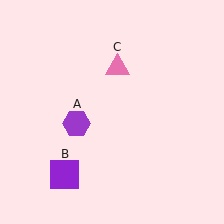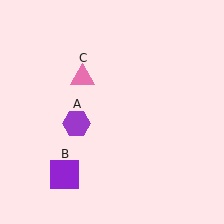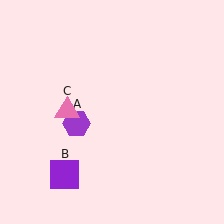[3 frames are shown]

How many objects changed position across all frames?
1 object changed position: pink triangle (object C).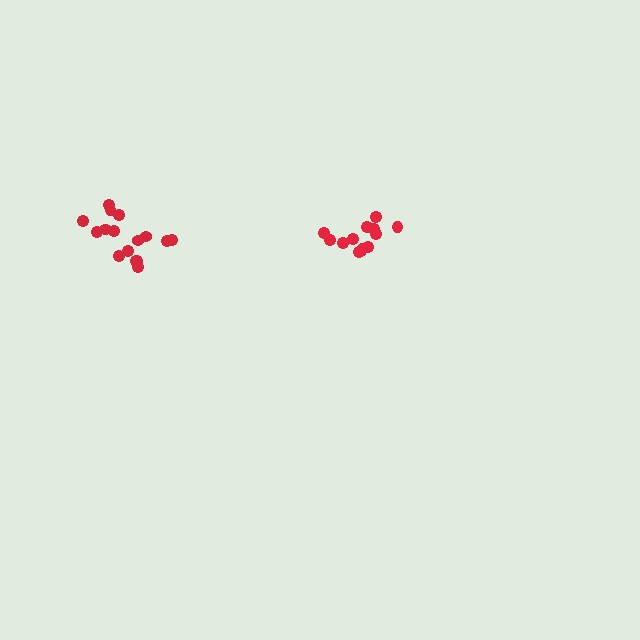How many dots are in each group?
Group 1: 17 dots, Group 2: 13 dots (30 total).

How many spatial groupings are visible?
There are 2 spatial groupings.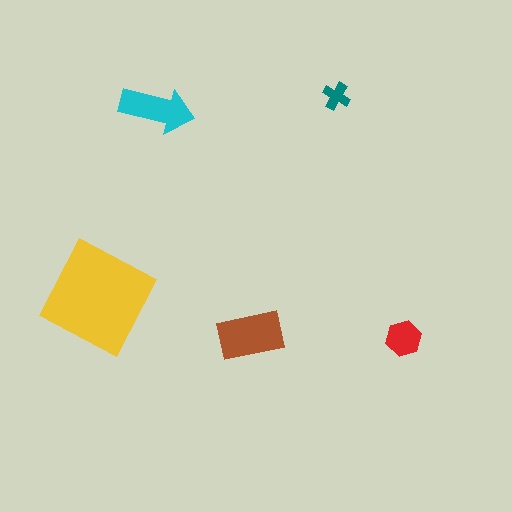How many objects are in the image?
There are 5 objects in the image.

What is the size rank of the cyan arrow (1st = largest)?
3rd.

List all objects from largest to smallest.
The yellow square, the brown rectangle, the cyan arrow, the red hexagon, the teal cross.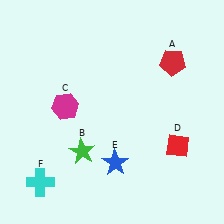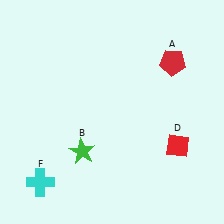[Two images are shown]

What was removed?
The blue star (E), the magenta hexagon (C) were removed in Image 2.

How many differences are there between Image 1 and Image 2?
There are 2 differences between the two images.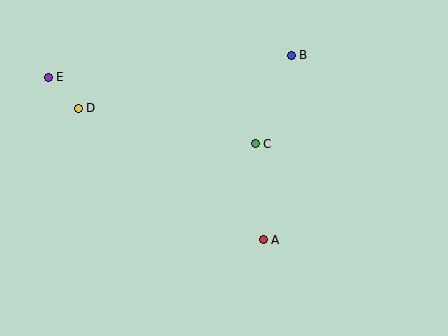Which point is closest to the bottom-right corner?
Point A is closest to the bottom-right corner.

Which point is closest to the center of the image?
Point C at (255, 144) is closest to the center.